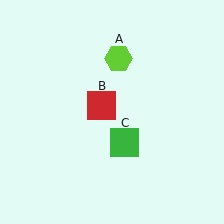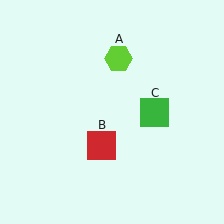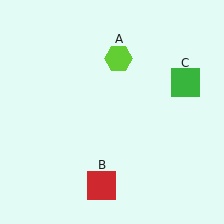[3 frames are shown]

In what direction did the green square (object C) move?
The green square (object C) moved up and to the right.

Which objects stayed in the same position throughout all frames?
Lime hexagon (object A) remained stationary.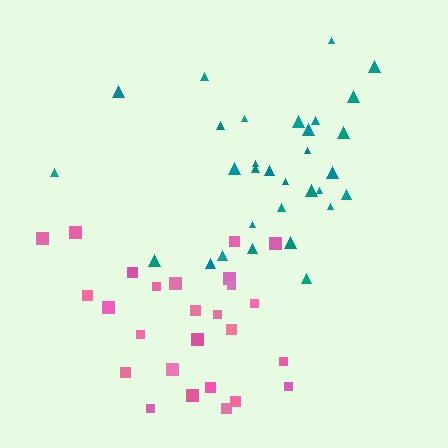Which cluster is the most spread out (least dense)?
Teal.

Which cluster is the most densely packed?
Pink.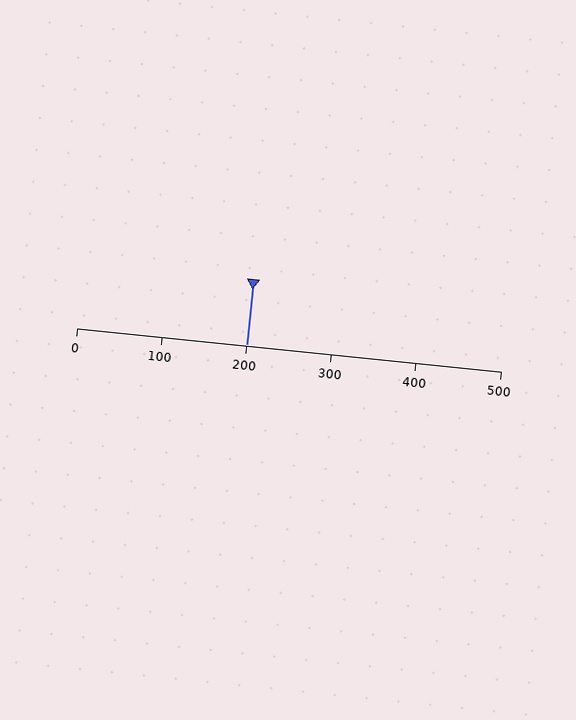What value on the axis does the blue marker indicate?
The marker indicates approximately 200.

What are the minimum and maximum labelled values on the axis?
The axis runs from 0 to 500.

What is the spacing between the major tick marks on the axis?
The major ticks are spaced 100 apart.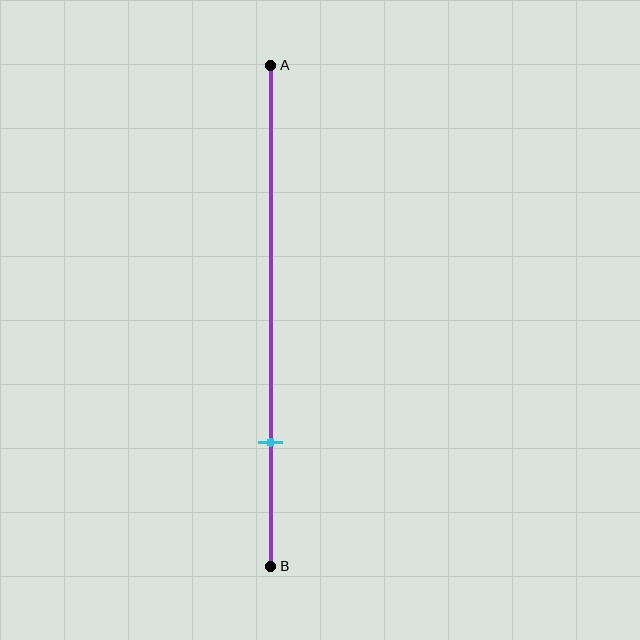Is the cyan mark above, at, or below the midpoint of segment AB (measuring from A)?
The cyan mark is below the midpoint of segment AB.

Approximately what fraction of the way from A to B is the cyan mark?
The cyan mark is approximately 75% of the way from A to B.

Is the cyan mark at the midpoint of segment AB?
No, the mark is at about 75% from A, not at the 50% midpoint.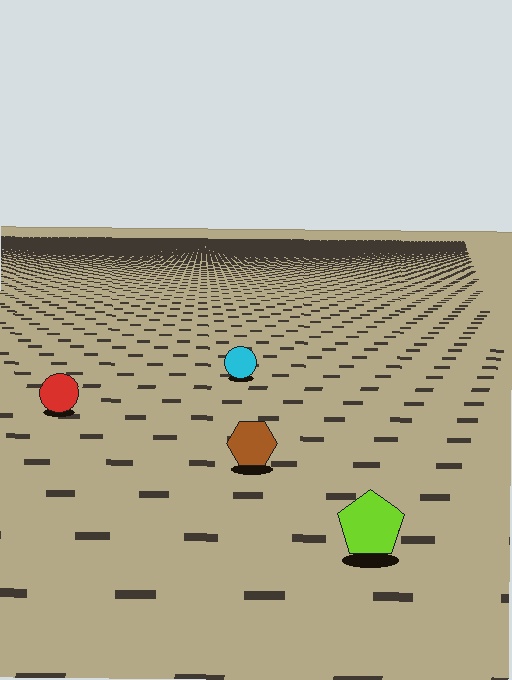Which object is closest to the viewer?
The lime pentagon is closest. The texture marks near it are larger and more spread out.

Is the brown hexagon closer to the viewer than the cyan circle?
Yes. The brown hexagon is closer — you can tell from the texture gradient: the ground texture is coarser near it.